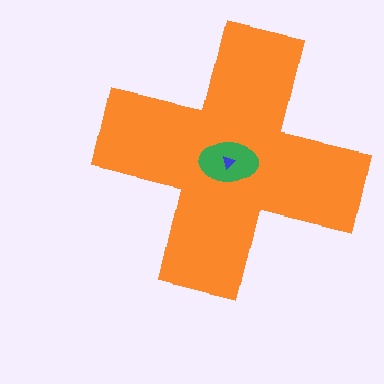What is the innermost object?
The blue triangle.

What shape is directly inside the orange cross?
The green ellipse.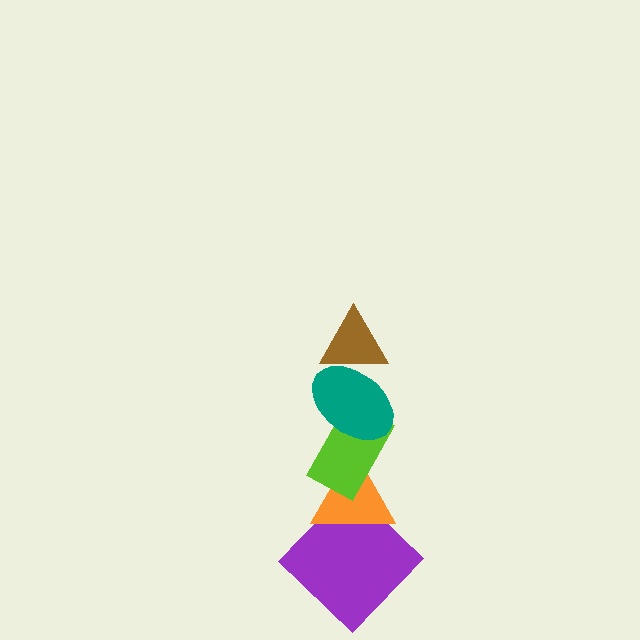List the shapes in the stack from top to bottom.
From top to bottom: the brown triangle, the teal ellipse, the lime rectangle, the orange triangle, the purple diamond.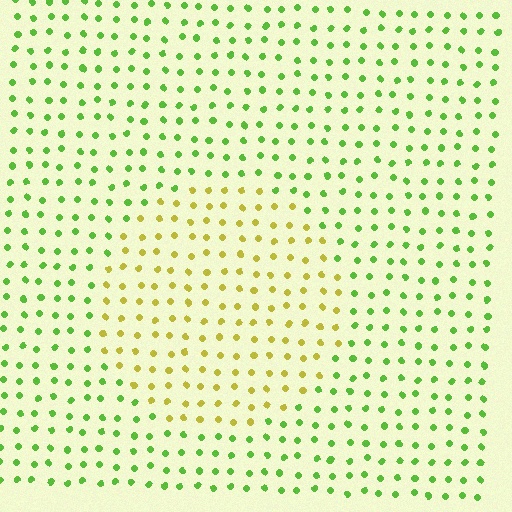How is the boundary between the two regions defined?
The boundary is defined purely by a slight shift in hue (about 47 degrees). Spacing, size, and orientation are identical on both sides.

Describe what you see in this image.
The image is filled with small lime elements in a uniform arrangement. A circle-shaped region is visible where the elements are tinted to a slightly different hue, forming a subtle color boundary.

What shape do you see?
I see a circle.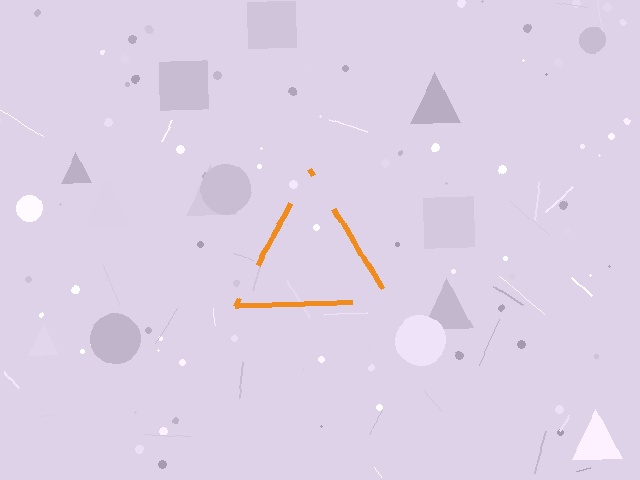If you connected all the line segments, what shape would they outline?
They would outline a triangle.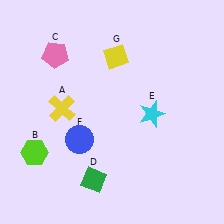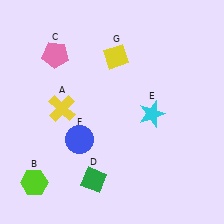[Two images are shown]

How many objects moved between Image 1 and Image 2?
1 object moved between the two images.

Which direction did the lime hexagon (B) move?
The lime hexagon (B) moved down.